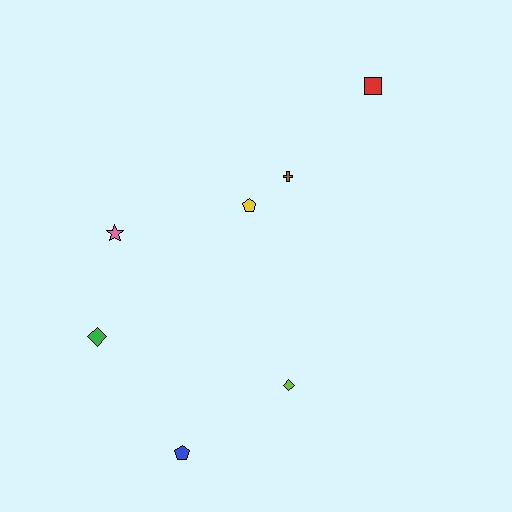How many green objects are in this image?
There is 1 green object.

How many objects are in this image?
There are 7 objects.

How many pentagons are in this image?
There are 2 pentagons.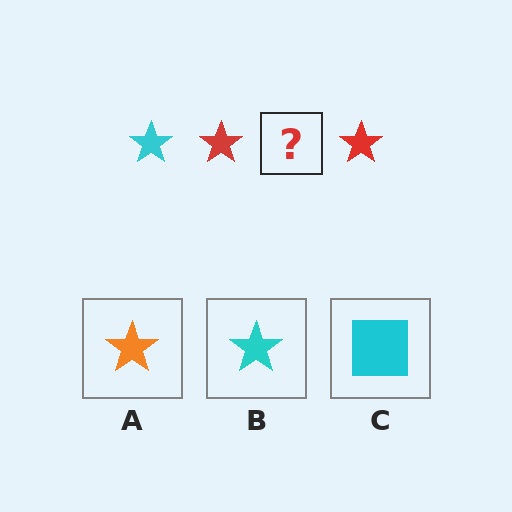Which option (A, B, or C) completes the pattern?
B.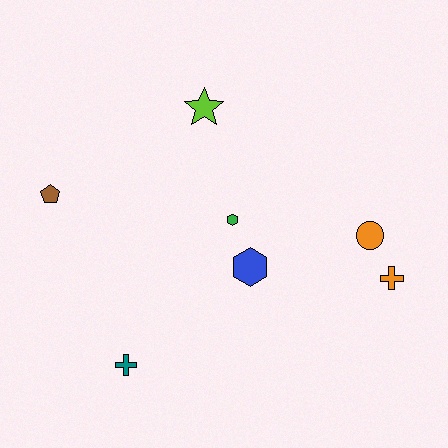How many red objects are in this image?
There are no red objects.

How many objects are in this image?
There are 7 objects.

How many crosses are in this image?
There are 2 crosses.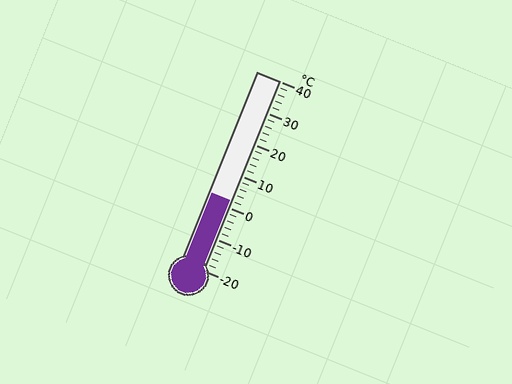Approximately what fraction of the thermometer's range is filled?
The thermometer is filled to approximately 35% of its range.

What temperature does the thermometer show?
The thermometer shows approximately 2°C.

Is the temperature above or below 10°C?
The temperature is below 10°C.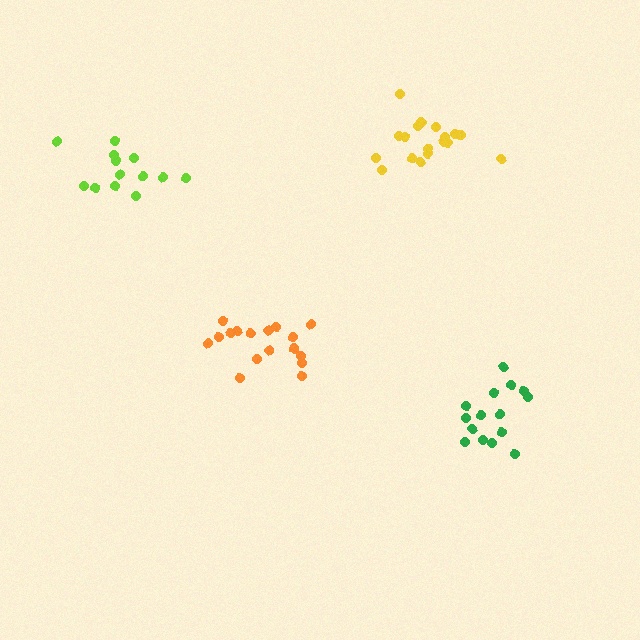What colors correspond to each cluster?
The clusters are colored: yellow, green, lime, orange.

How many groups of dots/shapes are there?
There are 4 groups.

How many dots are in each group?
Group 1: 18 dots, Group 2: 15 dots, Group 3: 13 dots, Group 4: 17 dots (63 total).